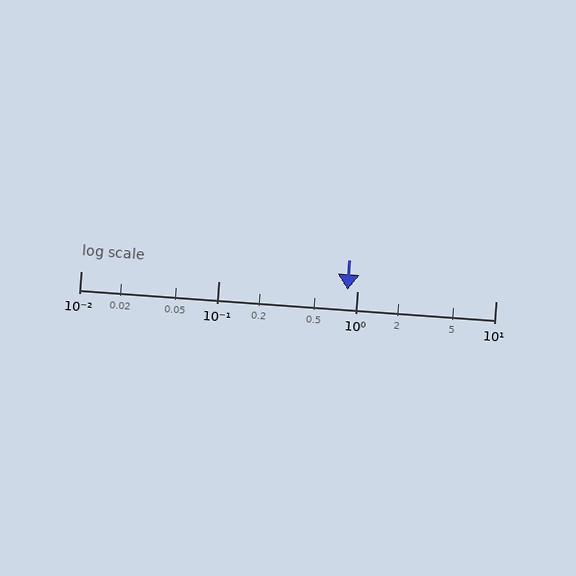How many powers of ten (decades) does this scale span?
The scale spans 3 decades, from 0.01 to 10.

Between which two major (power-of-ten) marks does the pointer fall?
The pointer is between 0.1 and 1.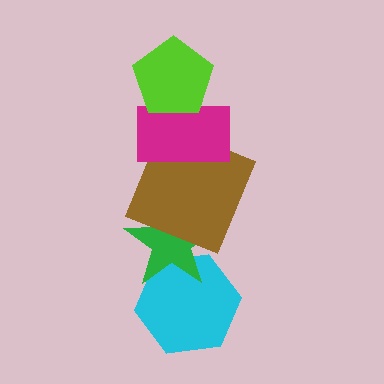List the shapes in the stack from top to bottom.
From top to bottom: the lime pentagon, the magenta rectangle, the brown square, the green star, the cyan hexagon.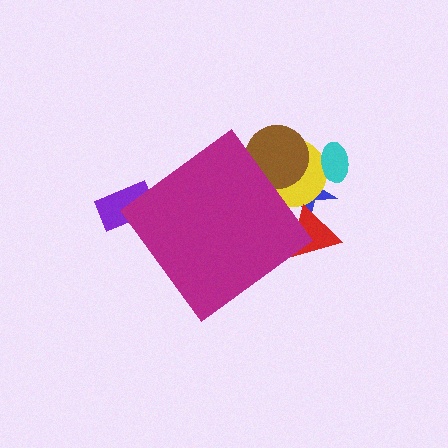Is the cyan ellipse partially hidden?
No, the cyan ellipse is fully visible.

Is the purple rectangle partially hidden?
Yes, the purple rectangle is partially hidden behind the magenta diamond.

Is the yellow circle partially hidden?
Yes, the yellow circle is partially hidden behind the magenta diamond.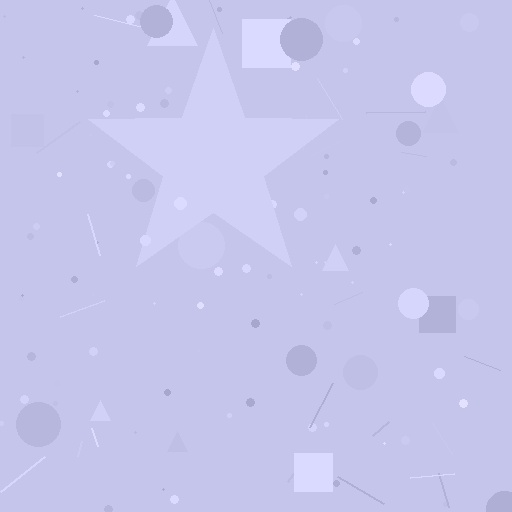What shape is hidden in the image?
A star is hidden in the image.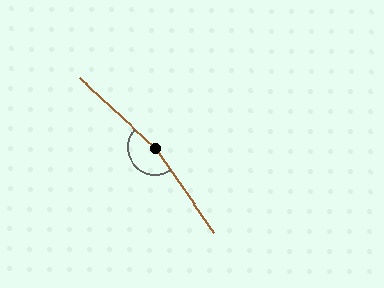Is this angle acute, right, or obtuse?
It is obtuse.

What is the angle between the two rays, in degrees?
Approximately 168 degrees.